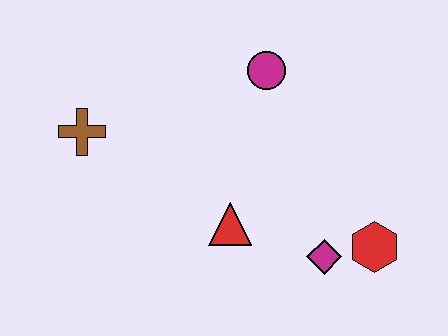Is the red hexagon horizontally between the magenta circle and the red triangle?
No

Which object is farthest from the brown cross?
The red hexagon is farthest from the brown cross.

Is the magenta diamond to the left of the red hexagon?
Yes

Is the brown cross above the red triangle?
Yes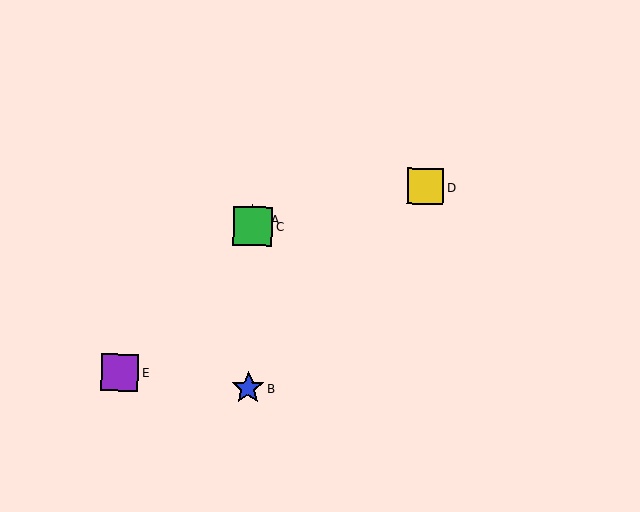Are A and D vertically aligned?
No, A is at x≈253 and D is at x≈425.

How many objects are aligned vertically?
3 objects (A, B, C) are aligned vertically.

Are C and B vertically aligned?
Yes, both are at x≈253.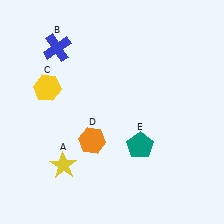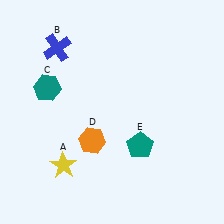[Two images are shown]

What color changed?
The hexagon (C) changed from yellow in Image 1 to teal in Image 2.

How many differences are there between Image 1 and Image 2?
There is 1 difference between the two images.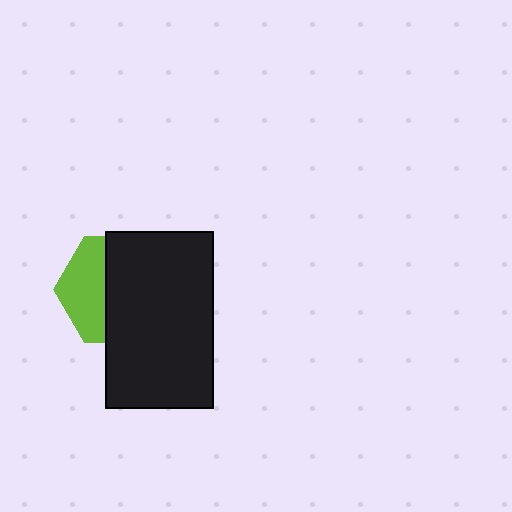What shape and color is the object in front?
The object in front is a black rectangle.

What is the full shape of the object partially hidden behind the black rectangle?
The partially hidden object is a lime hexagon.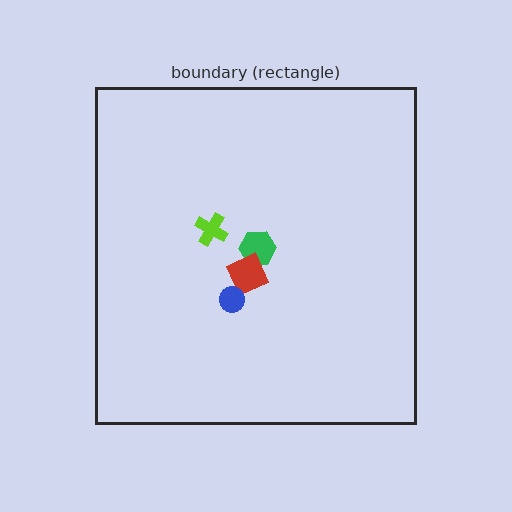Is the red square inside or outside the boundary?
Inside.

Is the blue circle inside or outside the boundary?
Inside.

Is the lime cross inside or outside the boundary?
Inside.